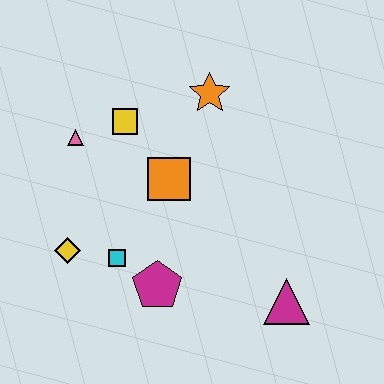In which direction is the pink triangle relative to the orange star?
The pink triangle is to the left of the orange star.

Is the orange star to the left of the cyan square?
No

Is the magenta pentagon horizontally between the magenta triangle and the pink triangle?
Yes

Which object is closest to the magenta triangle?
The magenta pentagon is closest to the magenta triangle.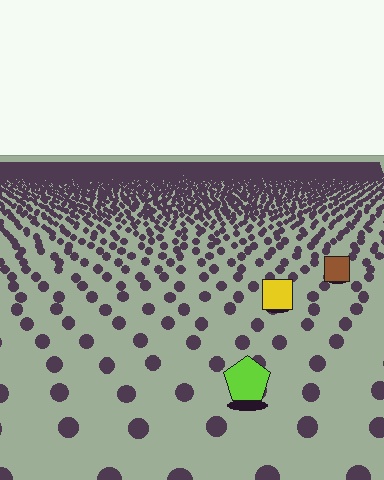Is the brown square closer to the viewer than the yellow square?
No. The yellow square is closer — you can tell from the texture gradient: the ground texture is coarser near it.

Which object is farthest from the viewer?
The brown square is farthest from the viewer. It appears smaller and the ground texture around it is denser.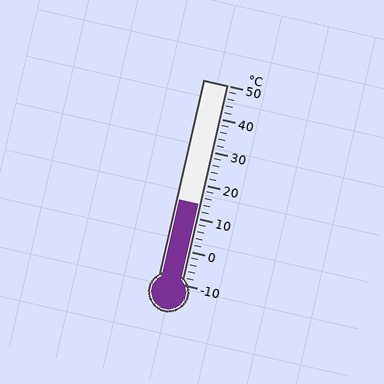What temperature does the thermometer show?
The thermometer shows approximately 14°C.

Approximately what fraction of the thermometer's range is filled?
The thermometer is filled to approximately 40% of its range.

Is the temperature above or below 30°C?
The temperature is below 30°C.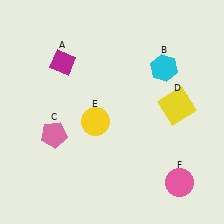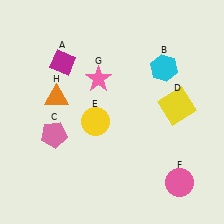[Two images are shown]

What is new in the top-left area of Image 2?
An orange triangle (H) was added in the top-left area of Image 2.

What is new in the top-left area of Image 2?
A pink star (G) was added in the top-left area of Image 2.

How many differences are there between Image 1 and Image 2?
There are 2 differences between the two images.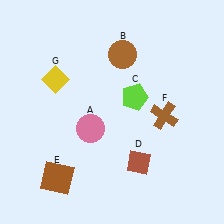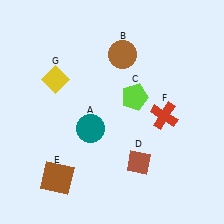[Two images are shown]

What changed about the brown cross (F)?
In Image 1, F is brown. In Image 2, it changed to red.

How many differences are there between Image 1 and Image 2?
There are 2 differences between the two images.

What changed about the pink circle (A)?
In Image 1, A is pink. In Image 2, it changed to teal.